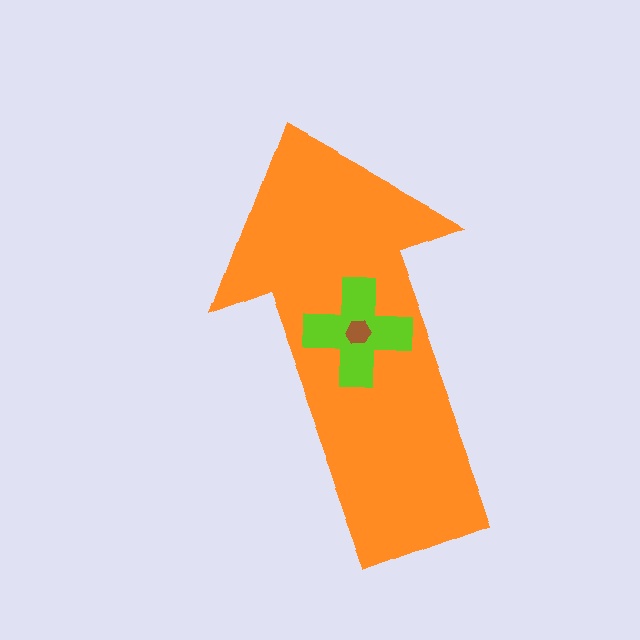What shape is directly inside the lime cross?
The brown hexagon.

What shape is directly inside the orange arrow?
The lime cross.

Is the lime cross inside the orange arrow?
Yes.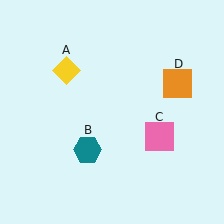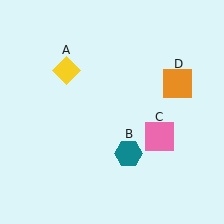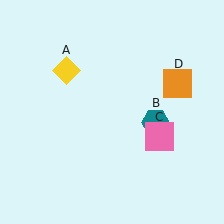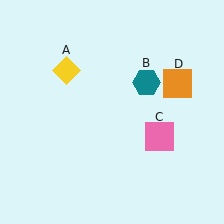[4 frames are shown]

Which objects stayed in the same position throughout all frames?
Yellow diamond (object A) and pink square (object C) and orange square (object D) remained stationary.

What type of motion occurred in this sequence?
The teal hexagon (object B) rotated counterclockwise around the center of the scene.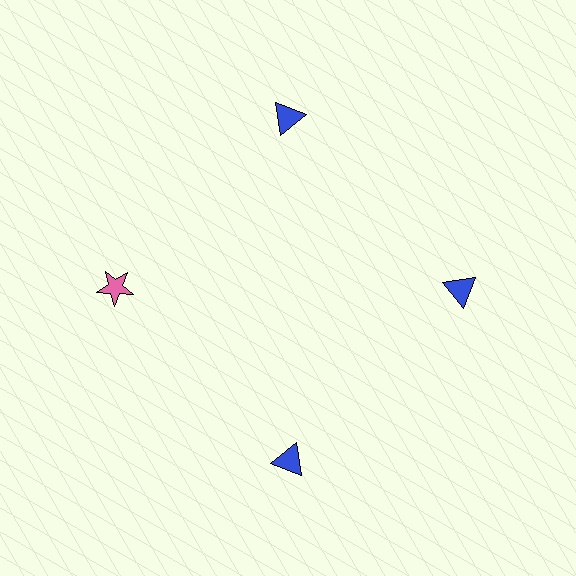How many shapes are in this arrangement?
There are 4 shapes arranged in a ring pattern.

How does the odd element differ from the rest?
It differs in both color (pink instead of blue) and shape (star instead of triangle).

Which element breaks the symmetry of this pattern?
The pink star at roughly the 9 o'clock position breaks the symmetry. All other shapes are blue triangles.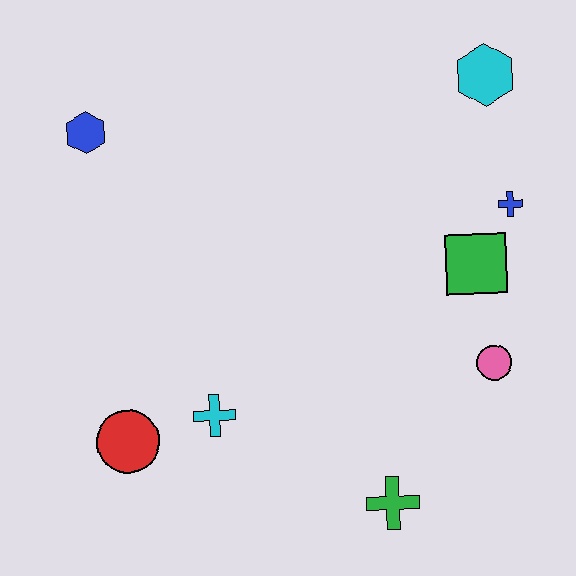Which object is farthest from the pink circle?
The blue hexagon is farthest from the pink circle.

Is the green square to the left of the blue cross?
Yes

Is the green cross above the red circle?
No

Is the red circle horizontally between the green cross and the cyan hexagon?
No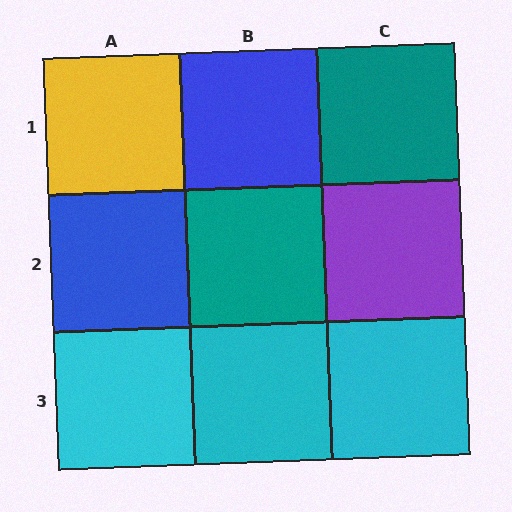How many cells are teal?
2 cells are teal.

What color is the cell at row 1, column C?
Teal.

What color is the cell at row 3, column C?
Cyan.